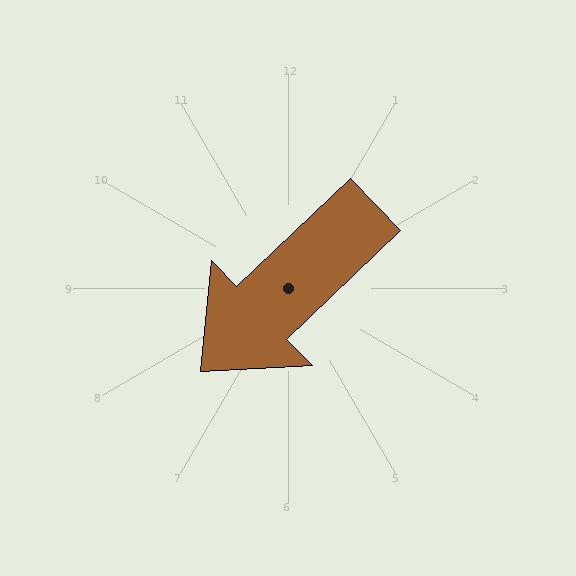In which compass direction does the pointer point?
Southwest.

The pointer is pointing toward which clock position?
Roughly 8 o'clock.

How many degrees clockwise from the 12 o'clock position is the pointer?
Approximately 226 degrees.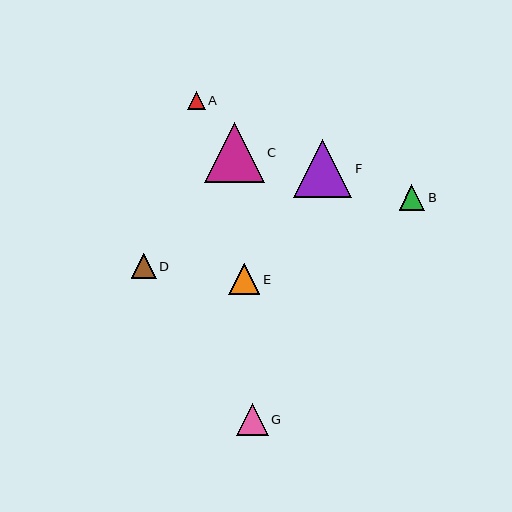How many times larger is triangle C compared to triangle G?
Triangle C is approximately 1.9 times the size of triangle G.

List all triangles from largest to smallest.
From largest to smallest: C, F, G, E, B, D, A.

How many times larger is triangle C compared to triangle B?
Triangle C is approximately 2.3 times the size of triangle B.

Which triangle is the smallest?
Triangle A is the smallest with a size of approximately 18 pixels.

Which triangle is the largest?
Triangle C is the largest with a size of approximately 60 pixels.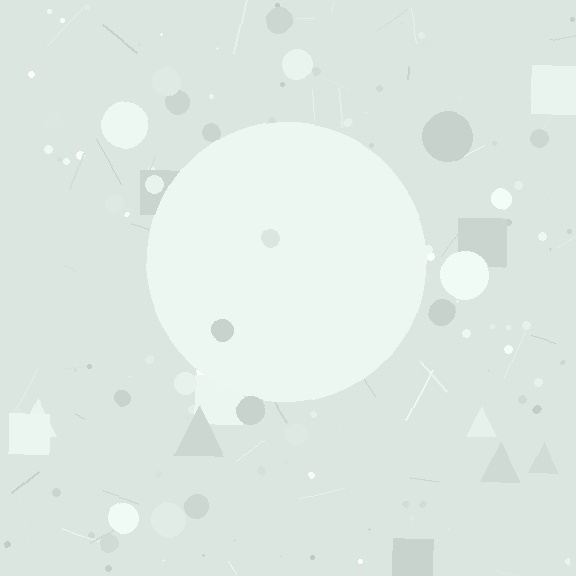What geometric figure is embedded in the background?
A circle is embedded in the background.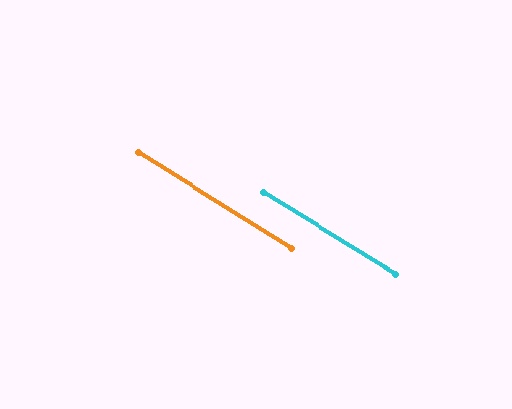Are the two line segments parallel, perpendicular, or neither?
Parallel — their directions differ by only 0.6°.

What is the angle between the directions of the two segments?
Approximately 1 degree.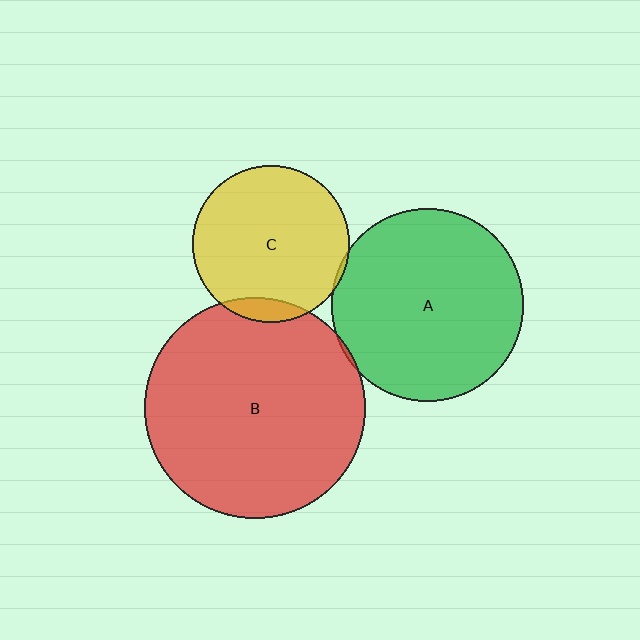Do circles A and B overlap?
Yes.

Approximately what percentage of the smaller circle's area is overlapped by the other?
Approximately 5%.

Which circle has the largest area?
Circle B (red).